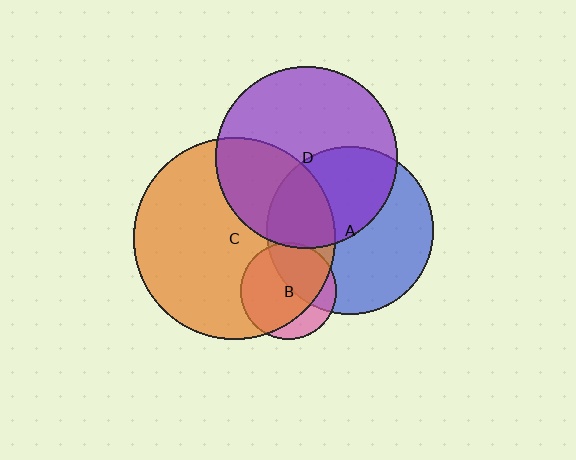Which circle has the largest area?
Circle C (orange).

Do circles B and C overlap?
Yes.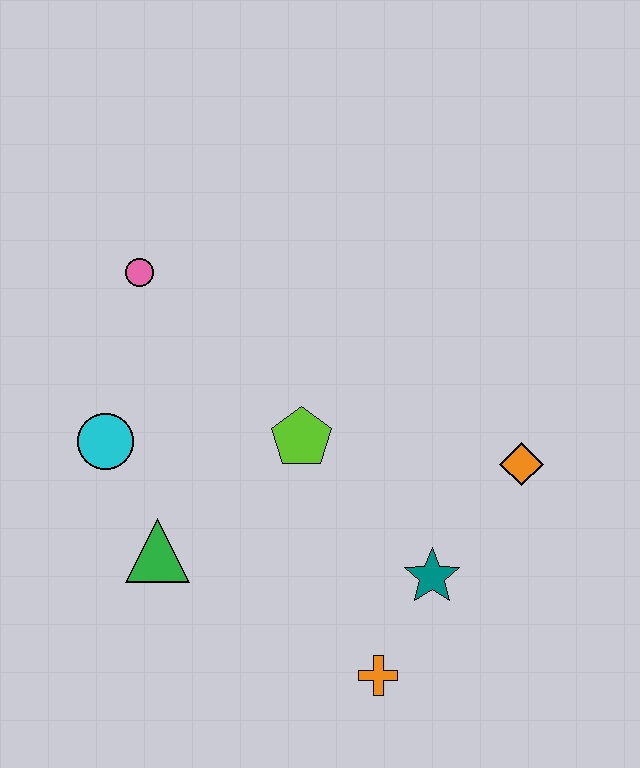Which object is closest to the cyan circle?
The green triangle is closest to the cyan circle.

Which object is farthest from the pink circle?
The orange cross is farthest from the pink circle.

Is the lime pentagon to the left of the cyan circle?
No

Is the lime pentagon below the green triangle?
No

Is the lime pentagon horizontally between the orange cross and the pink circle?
Yes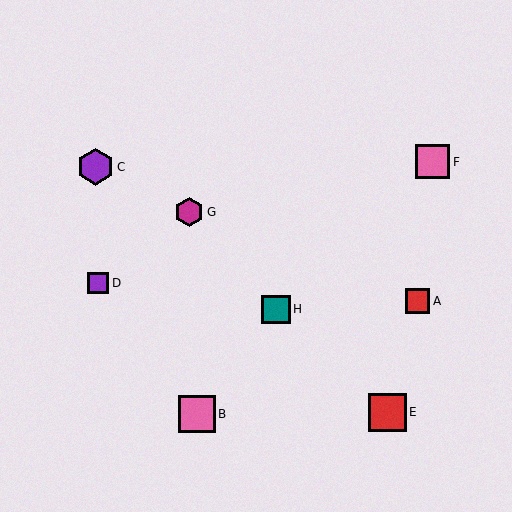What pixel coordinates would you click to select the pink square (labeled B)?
Click at (197, 414) to select the pink square B.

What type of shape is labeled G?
Shape G is a magenta hexagon.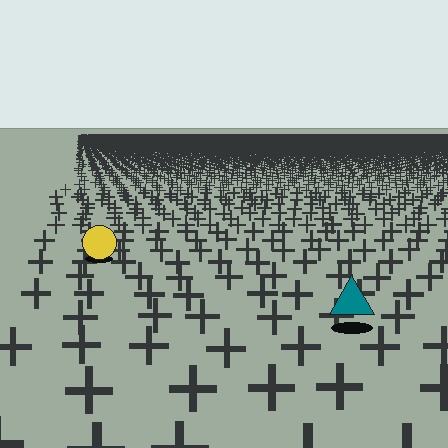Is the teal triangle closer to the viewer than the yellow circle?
Yes. The teal triangle is closer — you can tell from the texture gradient: the ground texture is coarser near it.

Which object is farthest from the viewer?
The yellow circle is farthest from the viewer. It appears smaller and the ground texture around it is denser.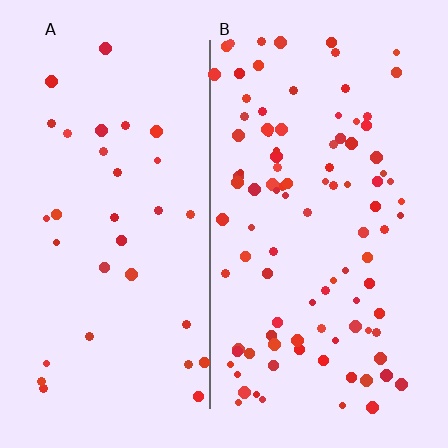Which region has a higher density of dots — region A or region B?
B (the right).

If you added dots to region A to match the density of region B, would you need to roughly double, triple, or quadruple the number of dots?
Approximately triple.